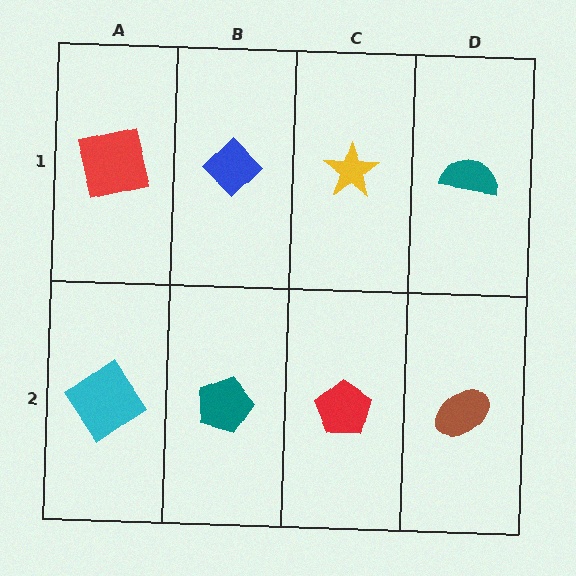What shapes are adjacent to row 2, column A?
A red square (row 1, column A), a teal pentagon (row 2, column B).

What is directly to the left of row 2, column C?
A teal pentagon.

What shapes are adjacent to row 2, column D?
A teal semicircle (row 1, column D), a red pentagon (row 2, column C).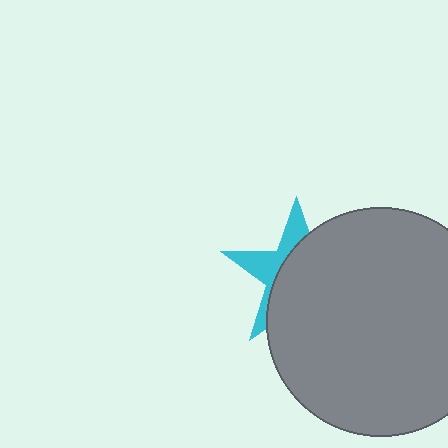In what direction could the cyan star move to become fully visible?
The cyan star could move left. That would shift it out from behind the gray circle entirely.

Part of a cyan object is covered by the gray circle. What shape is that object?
It is a star.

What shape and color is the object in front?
The object in front is a gray circle.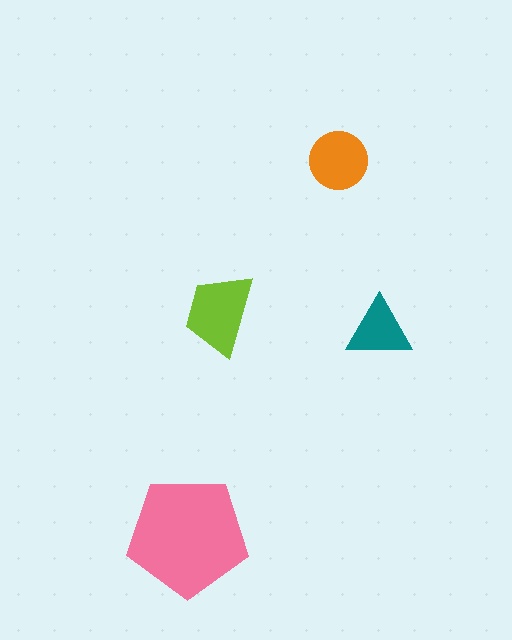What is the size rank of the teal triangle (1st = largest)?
4th.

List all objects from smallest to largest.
The teal triangle, the orange circle, the lime trapezoid, the pink pentagon.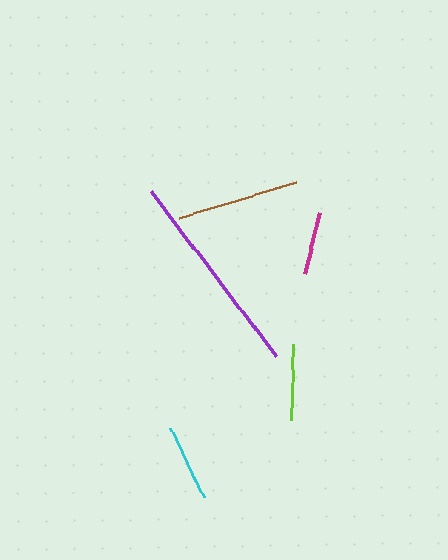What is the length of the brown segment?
The brown segment is approximately 123 pixels long.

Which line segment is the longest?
The purple line is the longest at approximately 207 pixels.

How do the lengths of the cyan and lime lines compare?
The cyan and lime lines are approximately the same length.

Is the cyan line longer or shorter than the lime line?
The cyan line is longer than the lime line.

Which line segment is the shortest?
The magenta line is the shortest at approximately 62 pixels.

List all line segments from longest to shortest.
From longest to shortest: purple, brown, cyan, lime, magenta.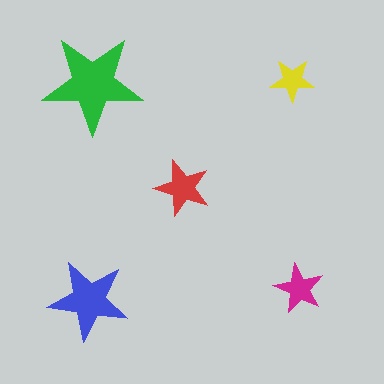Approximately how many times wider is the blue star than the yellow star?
About 2 times wider.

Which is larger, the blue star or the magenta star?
The blue one.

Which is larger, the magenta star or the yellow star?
The magenta one.